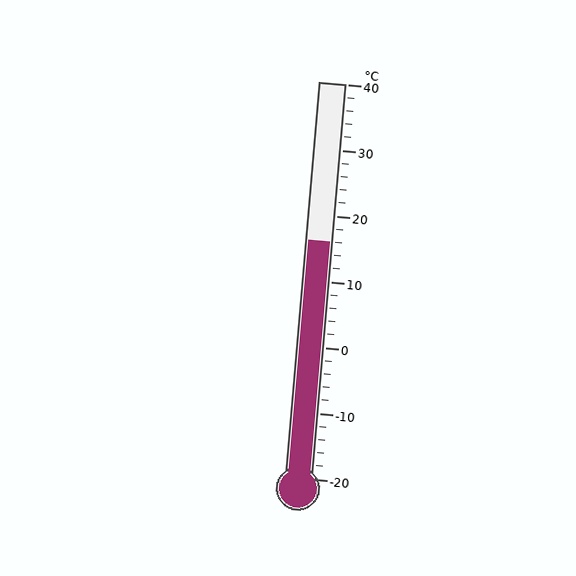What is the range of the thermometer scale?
The thermometer scale ranges from -20°C to 40°C.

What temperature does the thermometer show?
The thermometer shows approximately 16°C.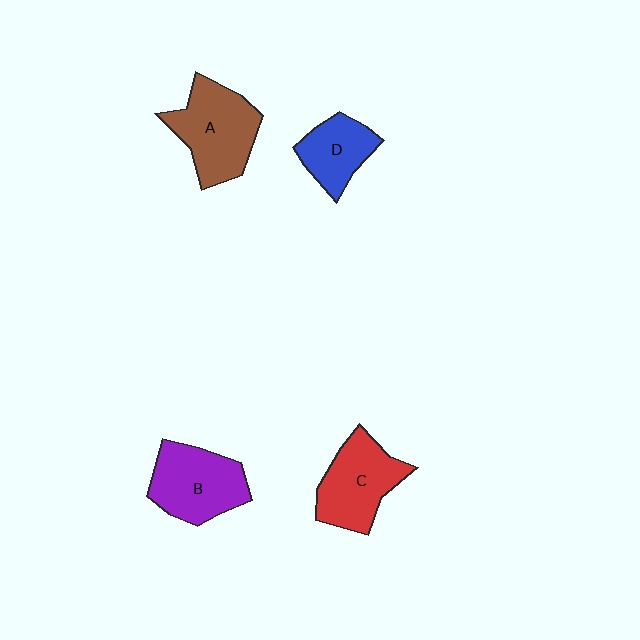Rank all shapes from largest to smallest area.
From largest to smallest: A (brown), B (purple), C (red), D (blue).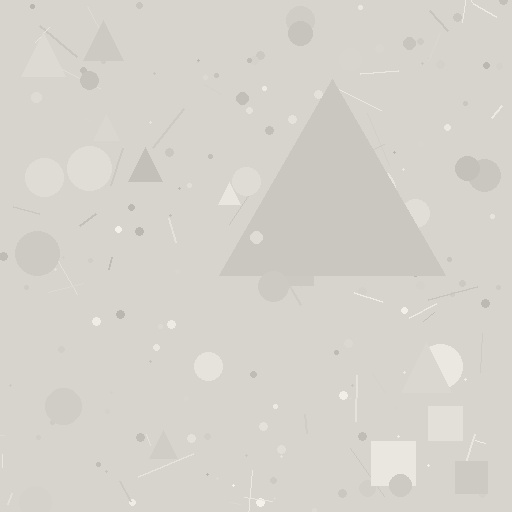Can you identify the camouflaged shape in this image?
The camouflaged shape is a triangle.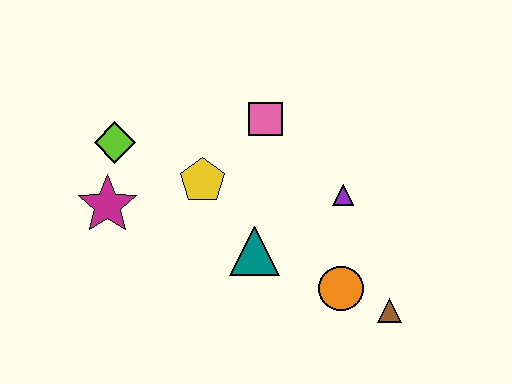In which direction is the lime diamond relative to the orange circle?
The lime diamond is to the left of the orange circle.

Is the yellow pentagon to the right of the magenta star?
Yes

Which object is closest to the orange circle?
The brown triangle is closest to the orange circle.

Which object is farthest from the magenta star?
The brown triangle is farthest from the magenta star.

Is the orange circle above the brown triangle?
Yes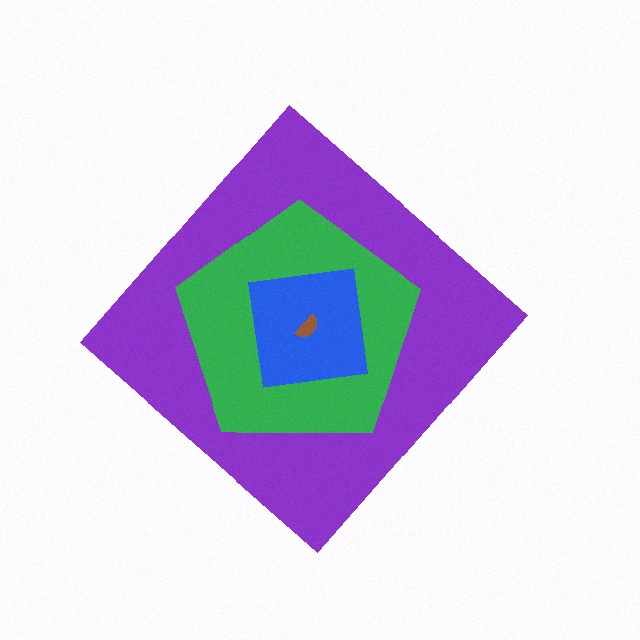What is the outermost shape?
The purple diamond.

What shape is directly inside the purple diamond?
The green pentagon.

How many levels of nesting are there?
4.